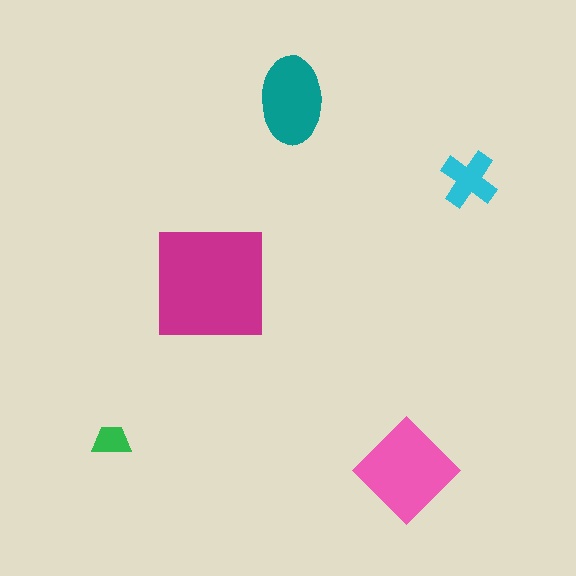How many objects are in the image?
There are 5 objects in the image.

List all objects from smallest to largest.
The green trapezoid, the cyan cross, the teal ellipse, the pink diamond, the magenta square.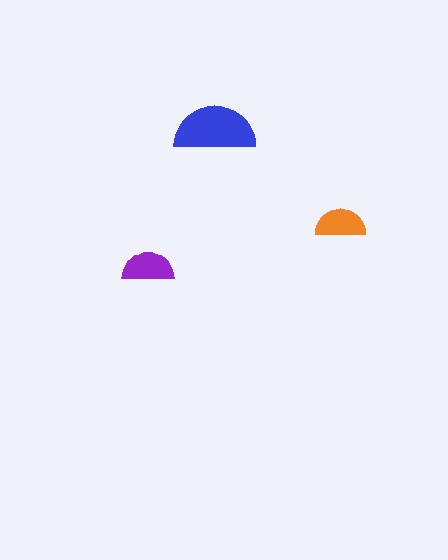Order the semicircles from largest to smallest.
the blue one, the purple one, the orange one.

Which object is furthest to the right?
The orange semicircle is rightmost.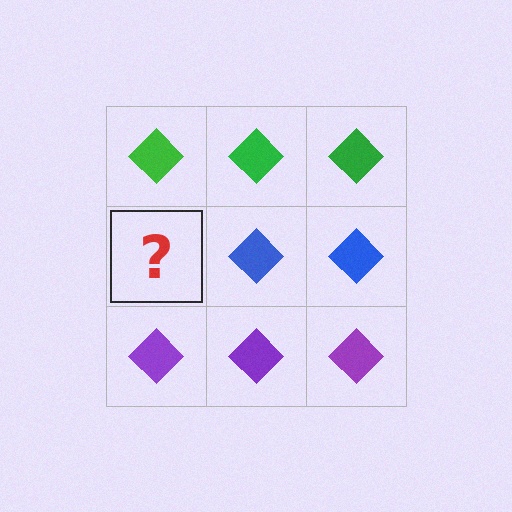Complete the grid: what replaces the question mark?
The question mark should be replaced with a blue diamond.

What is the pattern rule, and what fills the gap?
The rule is that each row has a consistent color. The gap should be filled with a blue diamond.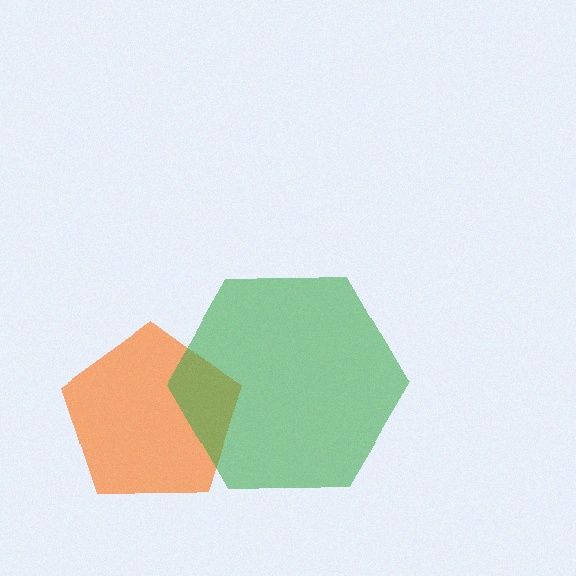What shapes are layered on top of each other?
The layered shapes are: an orange pentagon, a green hexagon.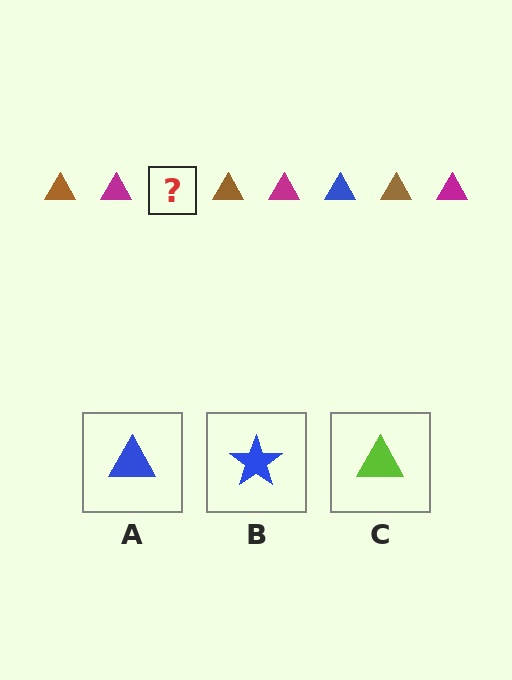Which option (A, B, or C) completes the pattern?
A.